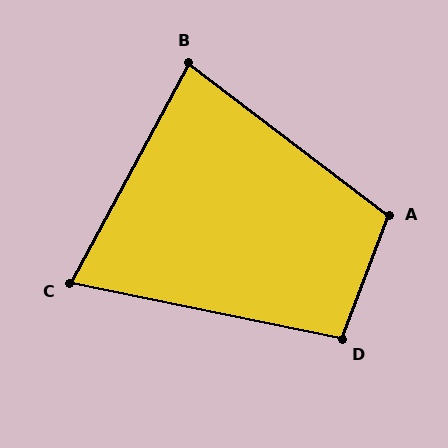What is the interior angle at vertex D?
Approximately 99 degrees (obtuse).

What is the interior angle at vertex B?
Approximately 81 degrees (acute).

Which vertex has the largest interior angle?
A, at approximately 107 degrees.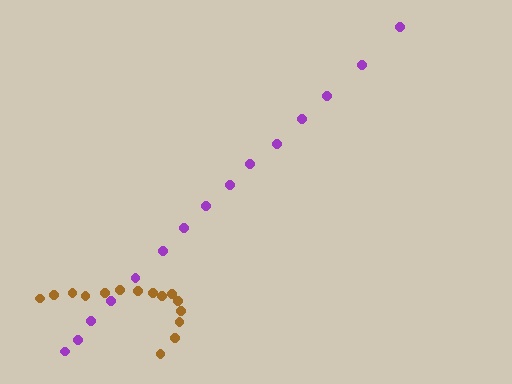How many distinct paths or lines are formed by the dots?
There are 2 distinct paths.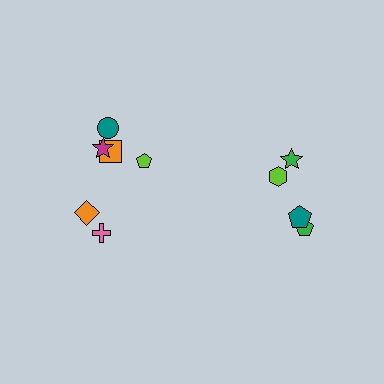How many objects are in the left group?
There are 6 objects.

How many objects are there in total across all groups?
There are 10 objects.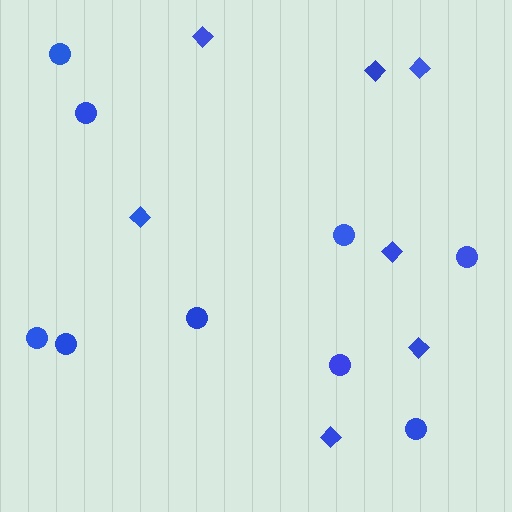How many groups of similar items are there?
There are 2 groups: one group of diamonds (7) and one group of circles (9).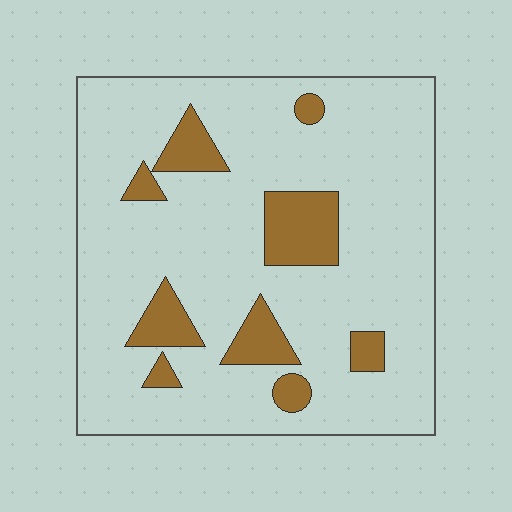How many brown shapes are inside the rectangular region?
9.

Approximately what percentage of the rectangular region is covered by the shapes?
Approximately 15%.